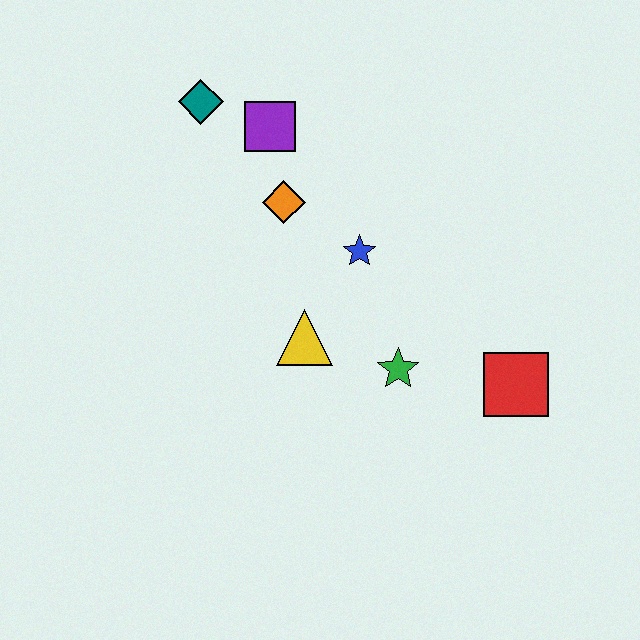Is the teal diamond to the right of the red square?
No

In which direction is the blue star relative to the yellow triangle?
The blue star is above the yellow triangle.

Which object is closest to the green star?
The yellow triangle is closest to the green star.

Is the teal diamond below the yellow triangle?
No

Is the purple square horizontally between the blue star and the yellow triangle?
No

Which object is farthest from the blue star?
The teal diamond is farthest from the blue star.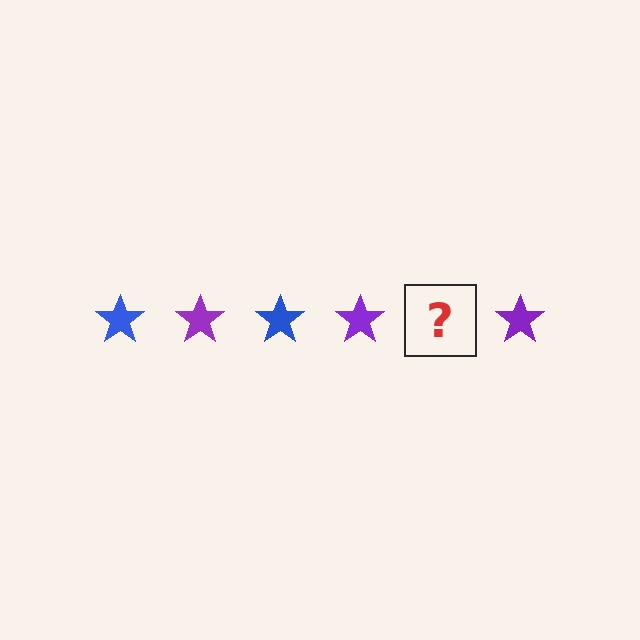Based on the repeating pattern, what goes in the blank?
The blank should be a blue star.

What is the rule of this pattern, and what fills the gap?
The rule is that the pattern cycles through blue, purple stars. The gap should be filled with a blue star.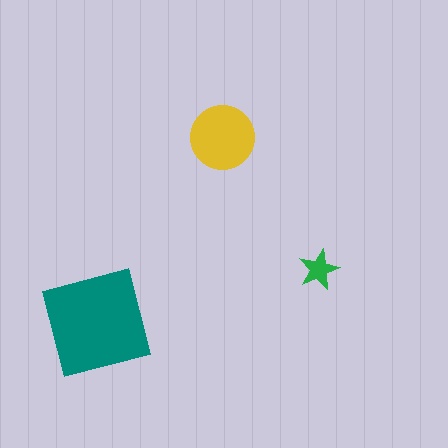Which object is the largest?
The teal square.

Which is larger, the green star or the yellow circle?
The yellow circle.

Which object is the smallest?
The green star.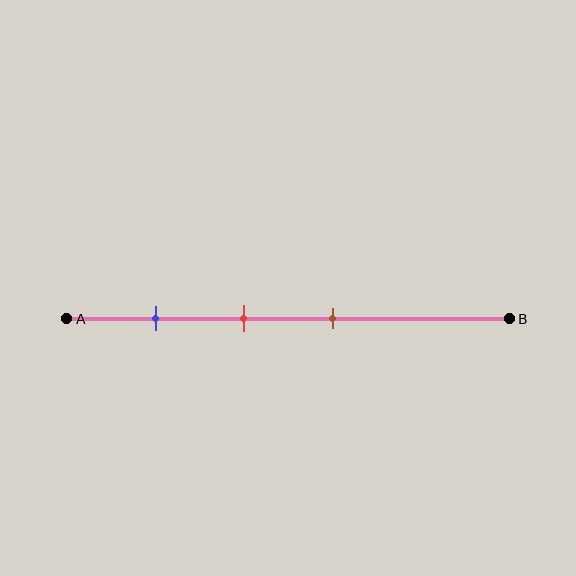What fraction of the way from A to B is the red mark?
The red mark is approximately 40% (0.4) of the way from A to B.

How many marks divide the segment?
There are 3 marks dividing the segment.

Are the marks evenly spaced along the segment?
Yes, the marks are approximately evenly spaced.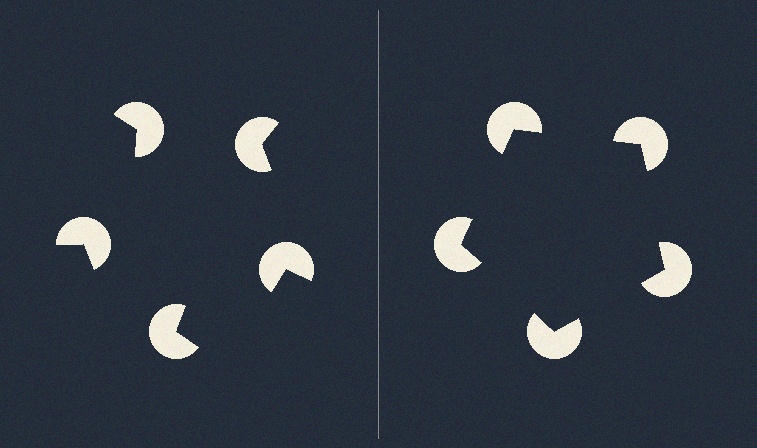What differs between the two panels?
The pac-man discs are positioned identically on both sides; only the wedge orientations differ. On the right they align to a pentagon; on the left they are misaligned.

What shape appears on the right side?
An illusory pentagon.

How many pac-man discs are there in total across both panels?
10 — 5 on each side.